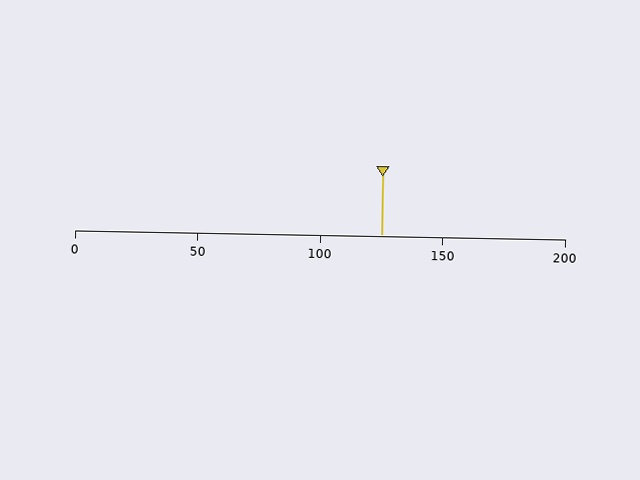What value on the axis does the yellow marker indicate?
The marker indicates approximately 125.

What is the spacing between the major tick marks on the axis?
The major ticks are spaced 50 apart.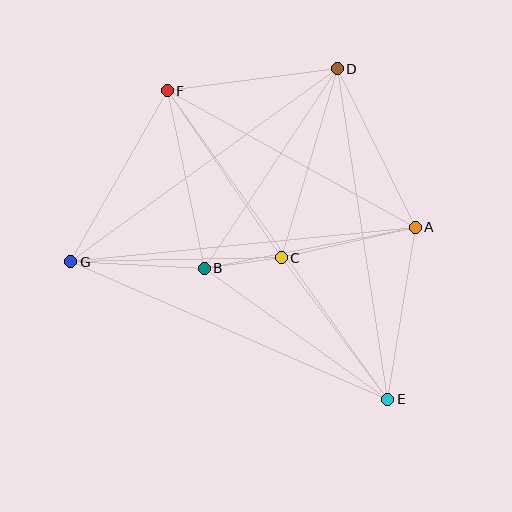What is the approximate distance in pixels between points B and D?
The distance between B and D is approximately 240 pixels.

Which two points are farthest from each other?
Points E and F are farthest from each other.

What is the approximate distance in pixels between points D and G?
The distance between D and G is approximately 329 pixels.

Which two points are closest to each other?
Points B and C are closest to each other.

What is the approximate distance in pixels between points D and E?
The distance between D and E is approximately 334 pixels.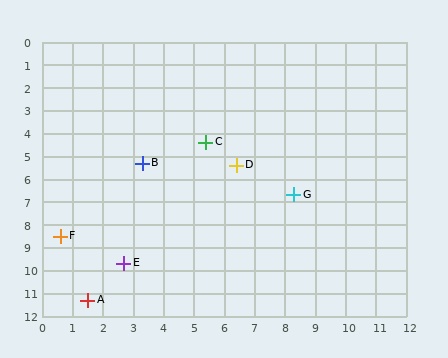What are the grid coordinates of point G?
Point G is at approximately (8.3, 6.7).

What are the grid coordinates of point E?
Point E is at approximately (2.7, 9.7).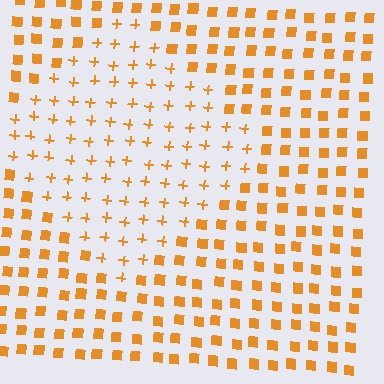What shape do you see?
I see a diamond.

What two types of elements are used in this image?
The image uses plus signs inside the diamond region and squares outside it.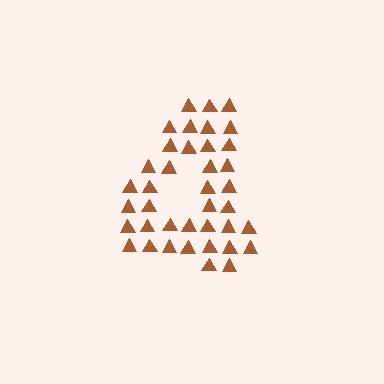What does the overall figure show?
The overall figure shows the digit 4.